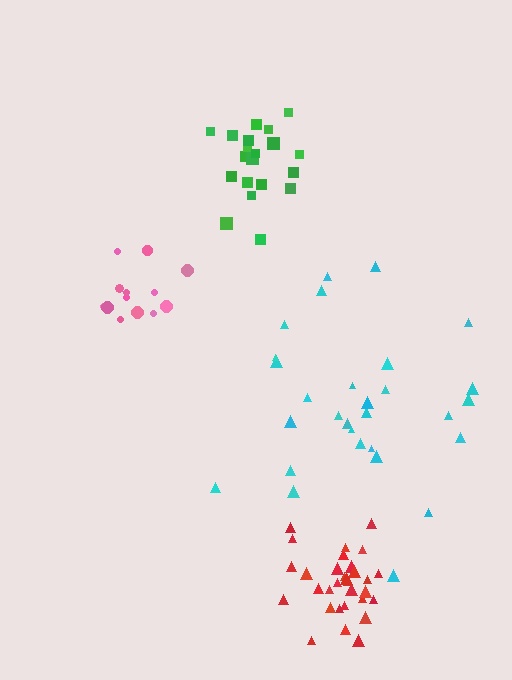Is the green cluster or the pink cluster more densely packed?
Green.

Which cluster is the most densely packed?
Red.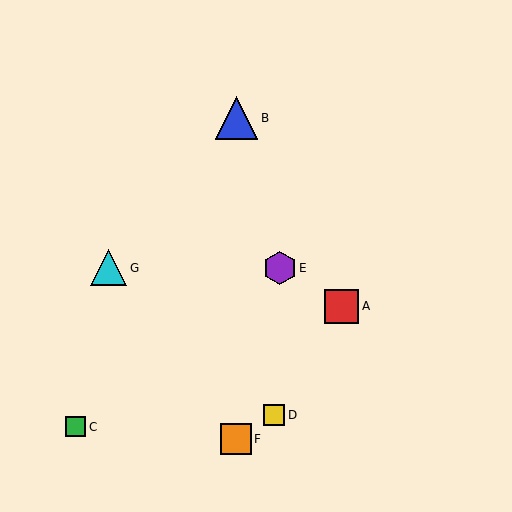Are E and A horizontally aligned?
No, E is at y≈268 and A is at y≈306.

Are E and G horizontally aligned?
Yes, both are at y≈268.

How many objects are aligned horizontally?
2 objects (E, G) are aligned horizontally.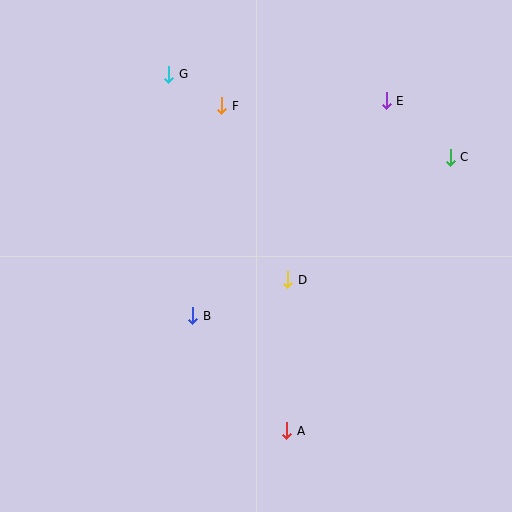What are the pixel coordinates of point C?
Point C is at (450, 157).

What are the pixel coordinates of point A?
Point A is at (287, 431).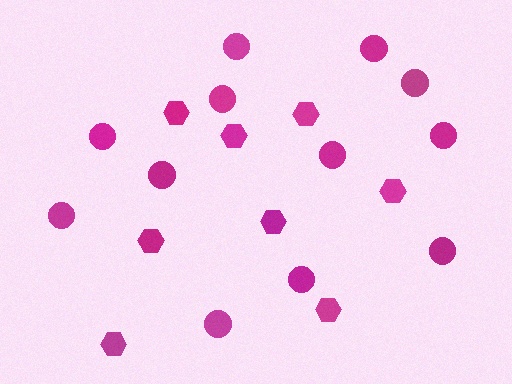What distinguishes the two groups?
There are 2 groups: one group of circles (12) and one group of hexagons (8).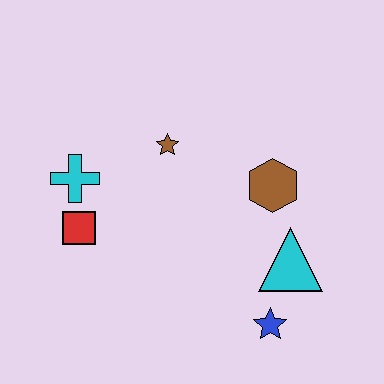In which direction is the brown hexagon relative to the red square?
The brown hexagon is to the right of the red square.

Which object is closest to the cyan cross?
The red square is closest to the cyan cross.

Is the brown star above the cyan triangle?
Yes